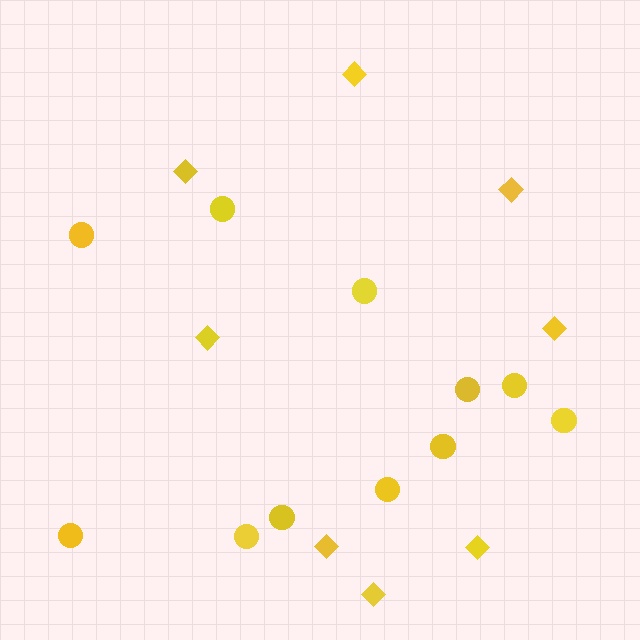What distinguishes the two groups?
There are 2 groups: one group of circles (11) and one group of diamonds (8).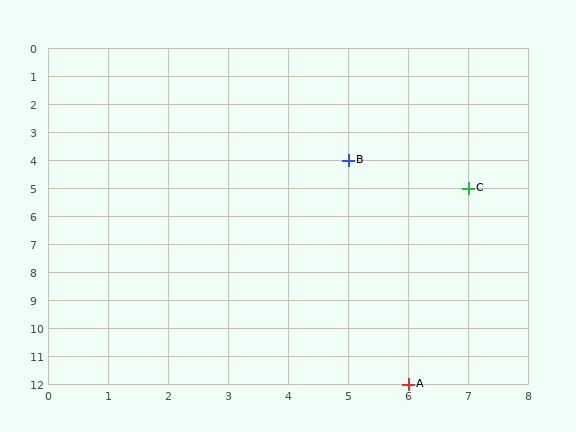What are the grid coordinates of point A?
Point A is at grid coordinates (6, 12).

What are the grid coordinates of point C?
Point C is at grid coordinates (7, 5).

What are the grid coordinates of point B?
Point B is at grid coordinates (5, 4).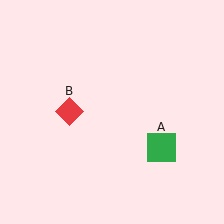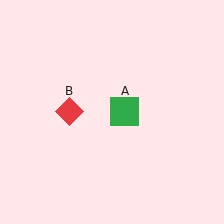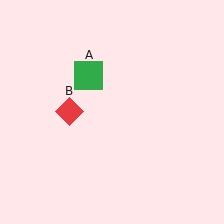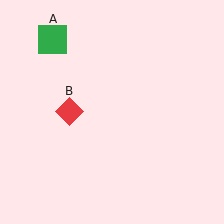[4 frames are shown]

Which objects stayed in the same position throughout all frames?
Red diamond (object B) remained stationary.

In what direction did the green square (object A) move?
The green square (object A) moved up and to the left.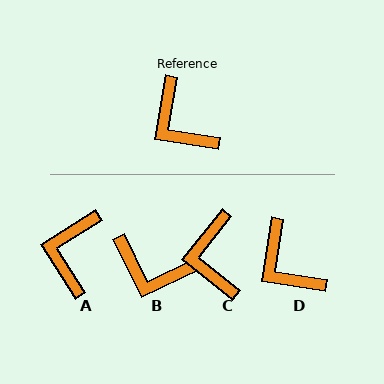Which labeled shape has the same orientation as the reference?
D.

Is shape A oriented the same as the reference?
No, it is off by about 49 degrees.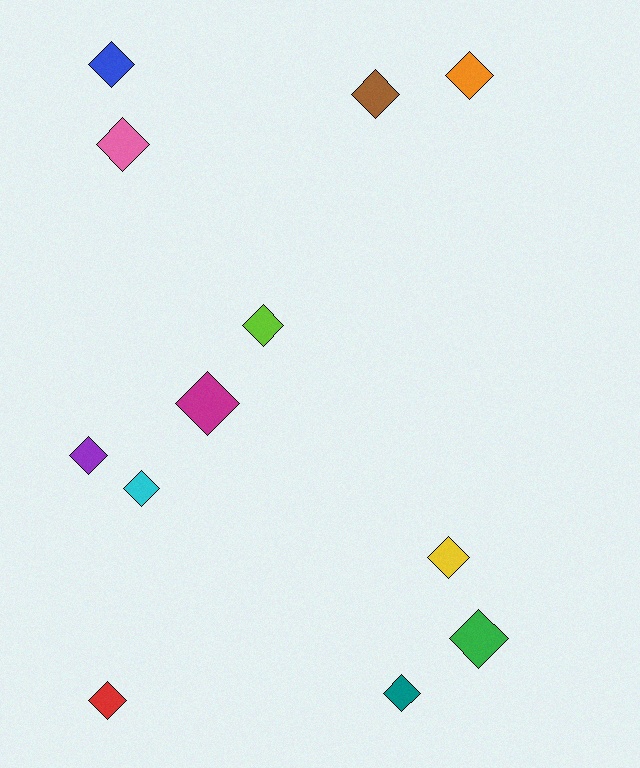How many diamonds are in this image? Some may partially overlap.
There are 12 diamonds.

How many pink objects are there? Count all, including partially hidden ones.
There is 1 pink object.